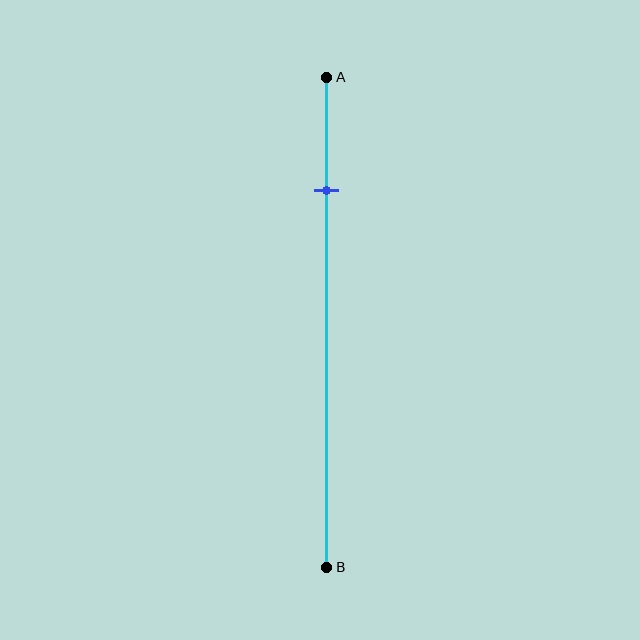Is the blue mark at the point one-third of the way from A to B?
No, the mark is at about 25% from A, not at the 33% one-third point.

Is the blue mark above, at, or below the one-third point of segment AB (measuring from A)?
The blue mark is above the one-third point of segment AB.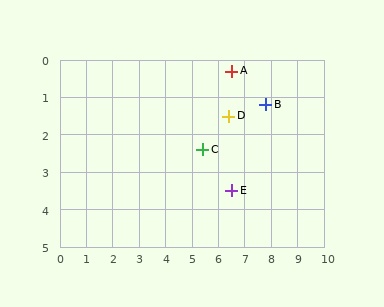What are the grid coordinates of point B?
Point B is at approximately (7.8, 1.2).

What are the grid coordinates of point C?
Point C is at approximately (5.4, 2.4).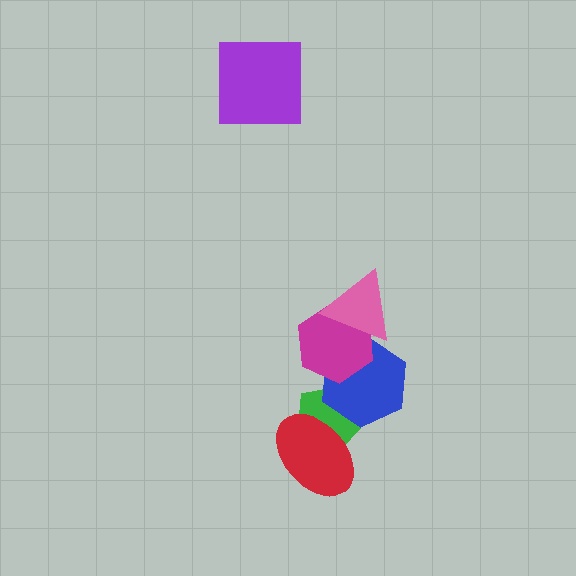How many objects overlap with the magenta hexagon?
2 objects overlap with the magenta hexagon.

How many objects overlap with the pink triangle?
2 objects overlap with the pink triangle.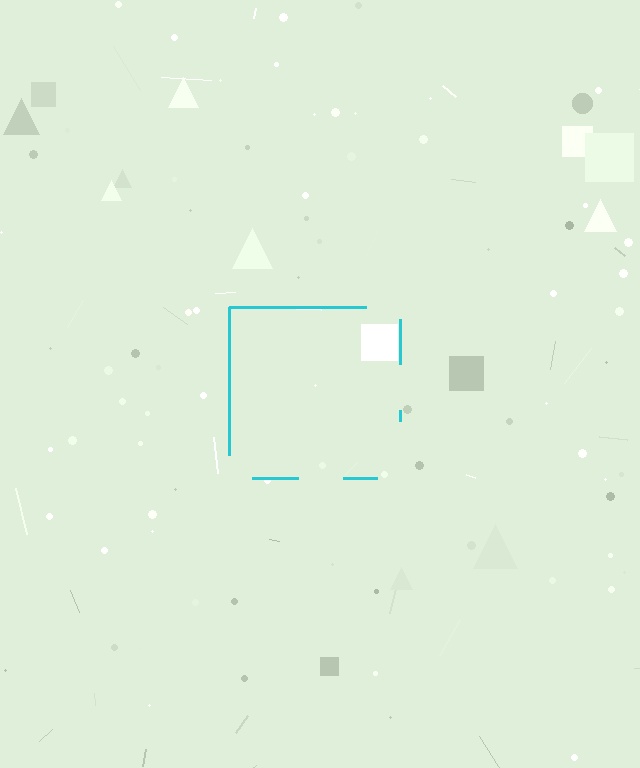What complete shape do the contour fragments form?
The contour fragments form a square.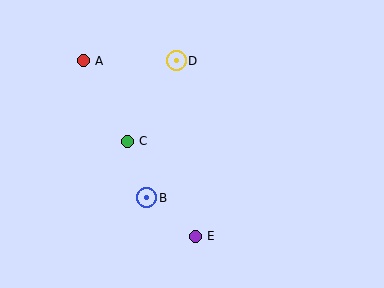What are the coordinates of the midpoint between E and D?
The midpoint between E and D is at (186, 149).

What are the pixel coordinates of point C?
Point C is at (127, 141).